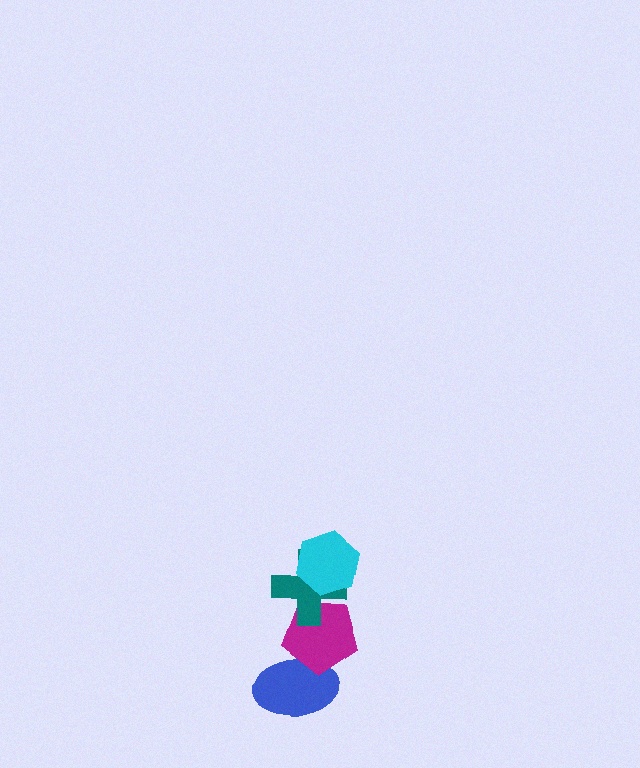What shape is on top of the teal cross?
The cyan hexagon is on top of the teal cross.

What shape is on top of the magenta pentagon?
The teal cross is on top of the magenta pentagon.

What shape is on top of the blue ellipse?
The magenta pentagon is on top of the blue ellipse.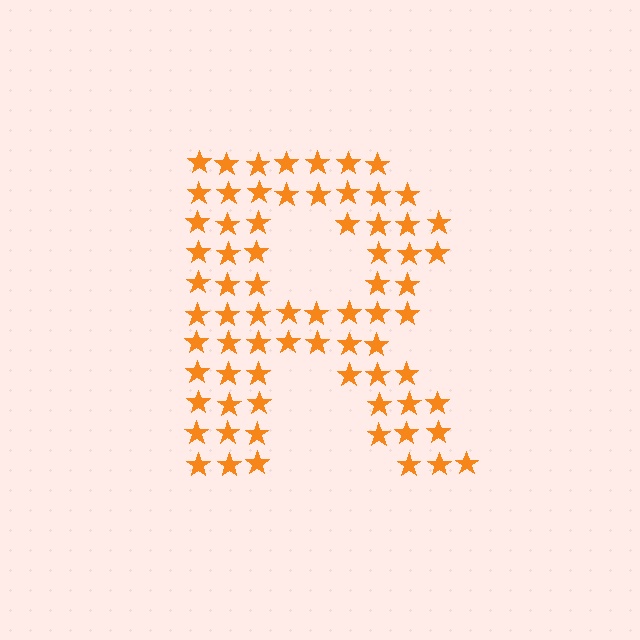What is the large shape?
The large shape is the letter R.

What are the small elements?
The small elements are stars.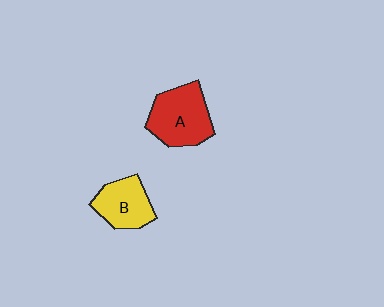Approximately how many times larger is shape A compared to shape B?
Approximately 1.3 times.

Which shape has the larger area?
Shape A (red).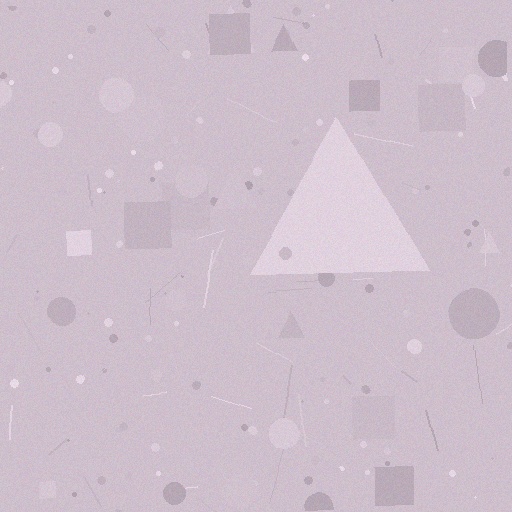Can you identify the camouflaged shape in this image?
The camouflaged shape is a triangle.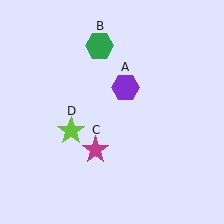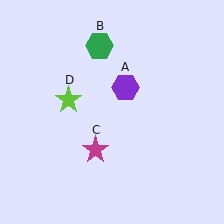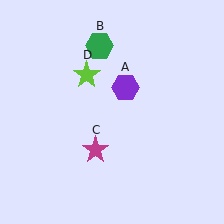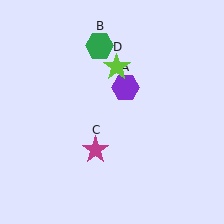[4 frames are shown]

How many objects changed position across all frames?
1 object changed position: lime star (object D).